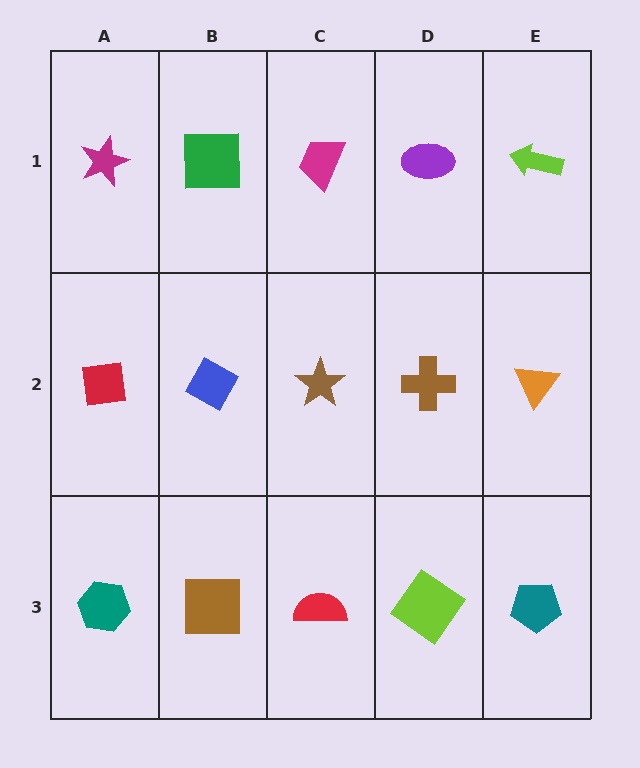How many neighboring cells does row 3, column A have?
2.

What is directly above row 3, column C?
A brown star.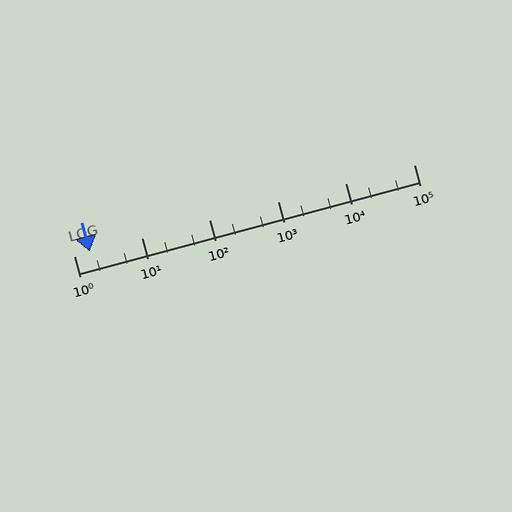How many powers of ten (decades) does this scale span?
The scale spans 5 decades, from 1 to 100000.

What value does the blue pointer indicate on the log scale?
The pointer indicates approximately 1.7.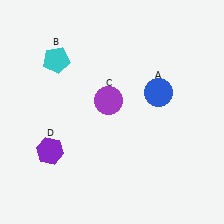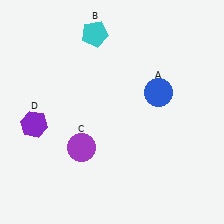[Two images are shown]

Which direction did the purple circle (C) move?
The purple circle (C) moved down.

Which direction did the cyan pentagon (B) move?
The cyan pentagon (B) moved right.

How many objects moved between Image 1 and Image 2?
3 objects moved between the two images.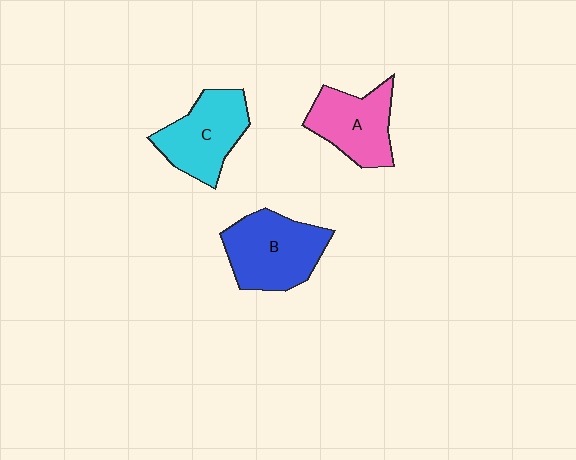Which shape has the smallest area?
Shape A (pink).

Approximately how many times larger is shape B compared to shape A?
Approximately 1.2 times.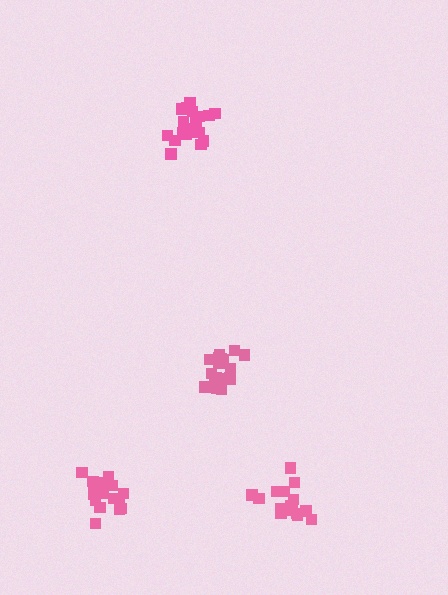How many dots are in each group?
Group 1: 17 dots, Group 2: 21 dots, Group 3: 18 dots, Group 4: 16 dots (72 total).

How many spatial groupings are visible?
There are 4 spatial groupings.